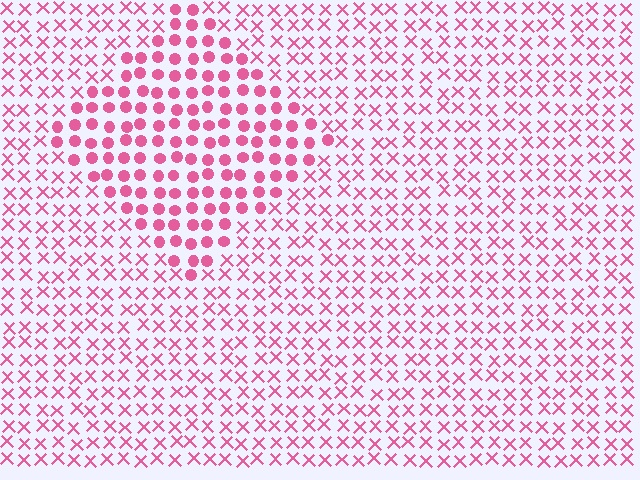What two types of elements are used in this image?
The image uses circles inside the diamond region and X marks outside it.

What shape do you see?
I see a diamond.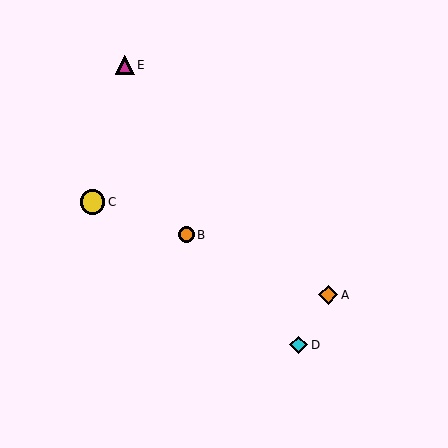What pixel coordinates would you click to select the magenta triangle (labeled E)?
Click at (125, 65) to select the magenta triangle E.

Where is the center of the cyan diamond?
The center of the cyan diamond is at (299, 345).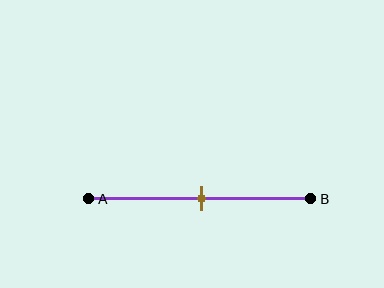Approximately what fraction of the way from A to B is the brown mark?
The brown mark is approximately 50% of the way from A to B.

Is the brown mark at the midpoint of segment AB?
Yes, the mark is approximately at the midpoint.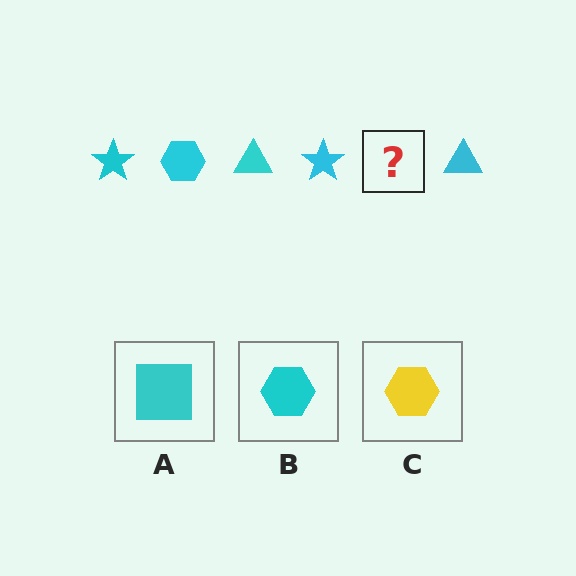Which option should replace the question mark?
Option B.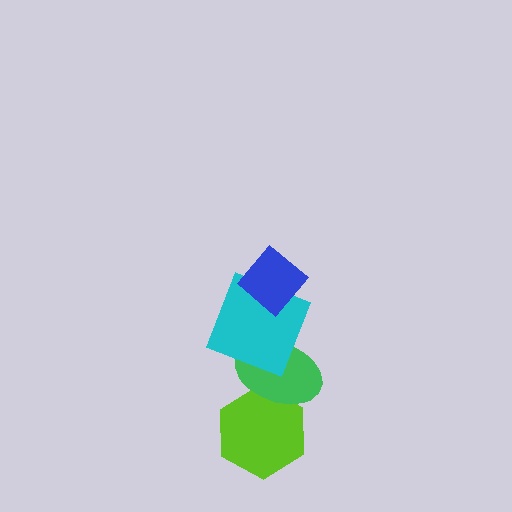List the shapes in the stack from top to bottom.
From top to bottom: the blue diamond, the cyan square, the green ellipse, the lime hexagon.